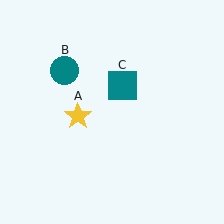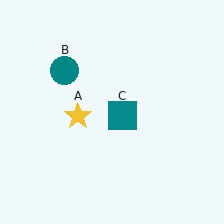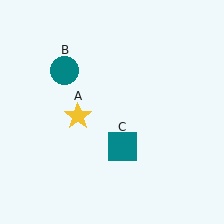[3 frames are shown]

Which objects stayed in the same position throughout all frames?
Yellow star (object A) and teal circle (object B) remained stationary.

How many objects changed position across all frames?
1 object changed position: teal square (object C).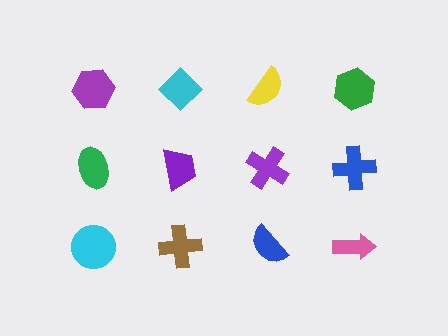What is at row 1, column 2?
A cyan diamond.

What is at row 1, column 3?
A yellow semicircle.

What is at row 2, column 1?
A green ellipse.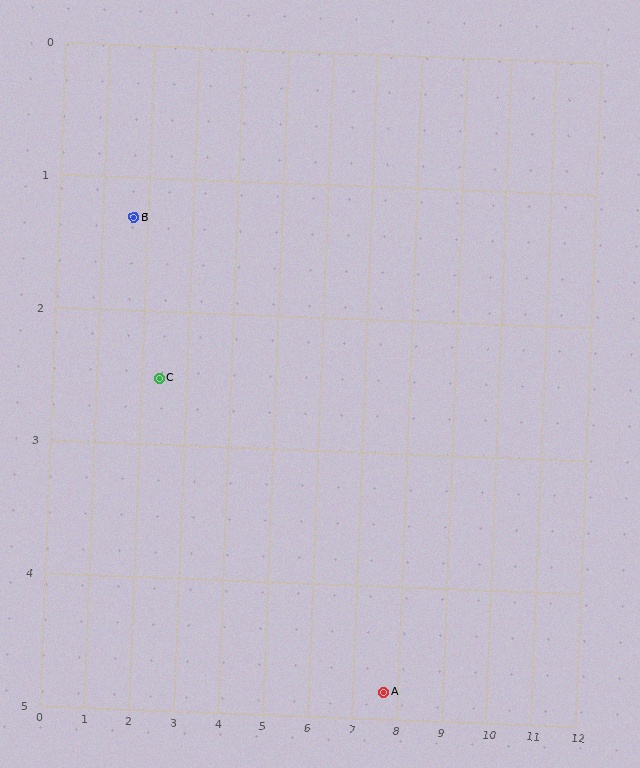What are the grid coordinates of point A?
Point A is at approximately (7.7, 4.8).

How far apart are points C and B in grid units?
Points C and B are about 1.4 grid units apart.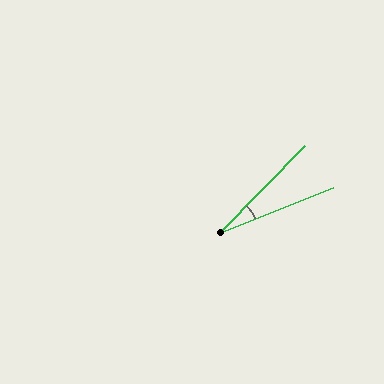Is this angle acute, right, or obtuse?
It is acute.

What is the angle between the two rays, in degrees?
Approximately 24 degrees.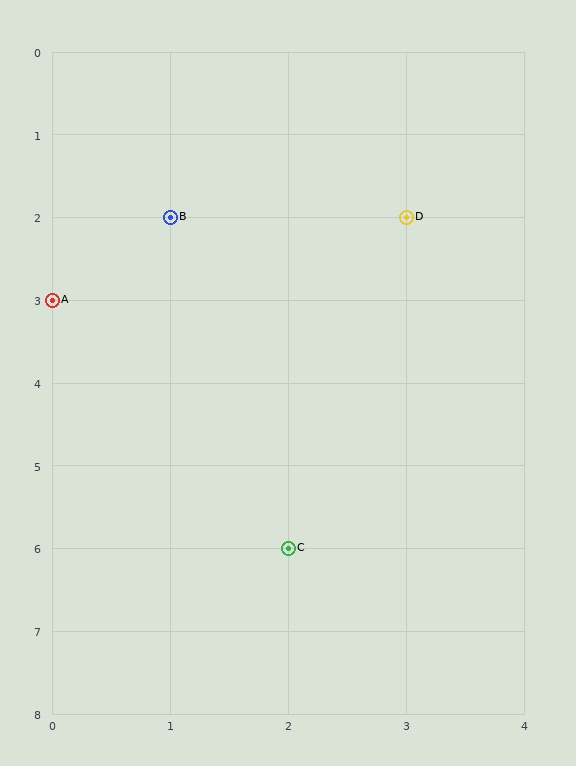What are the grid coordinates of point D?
Point D is at grid coordinates (3, 2).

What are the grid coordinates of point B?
Point B is at grid coordinates (1, 2).